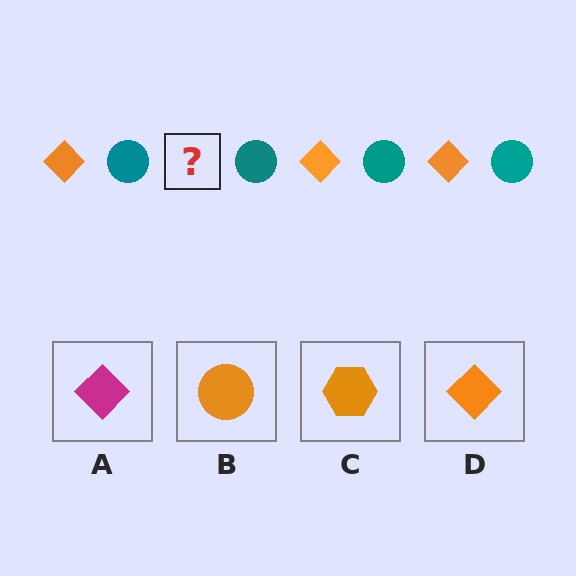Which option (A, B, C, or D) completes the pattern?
D.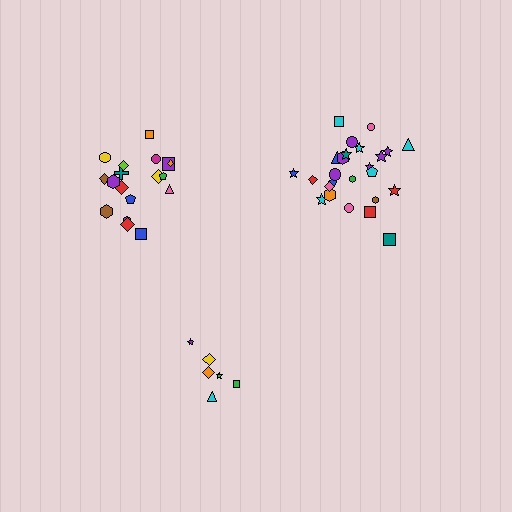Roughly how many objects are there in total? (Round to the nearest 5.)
Roughly 50 objects in total.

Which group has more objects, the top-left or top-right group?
The top-right group.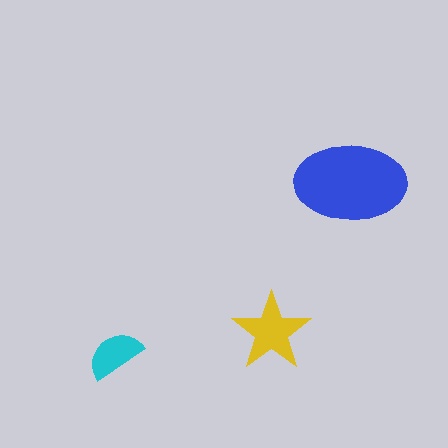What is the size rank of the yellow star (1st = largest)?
2nd.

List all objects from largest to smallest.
The blue ellipse, the yellow star, the cyan semicircle.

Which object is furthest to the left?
The cyan semicircle is leftmost.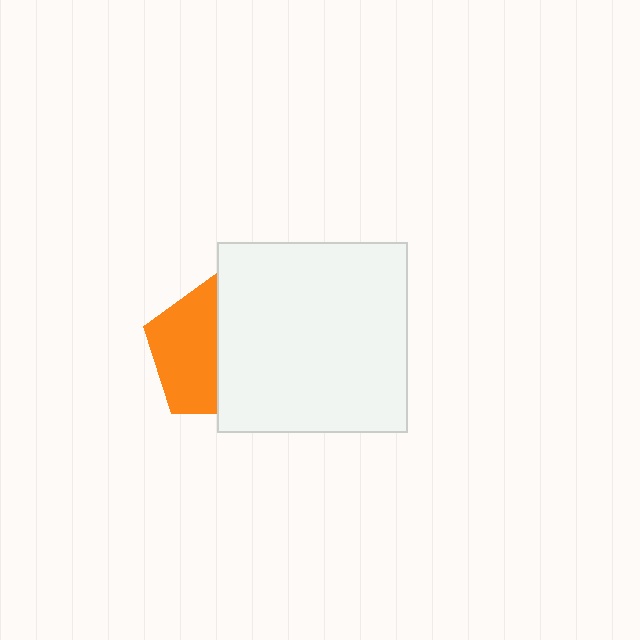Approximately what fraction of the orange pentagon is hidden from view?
Roughly 49% of the orange pentagon is hidden behind the white square.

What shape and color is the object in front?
The object in front is a white square.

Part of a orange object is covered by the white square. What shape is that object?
It is a pentagon.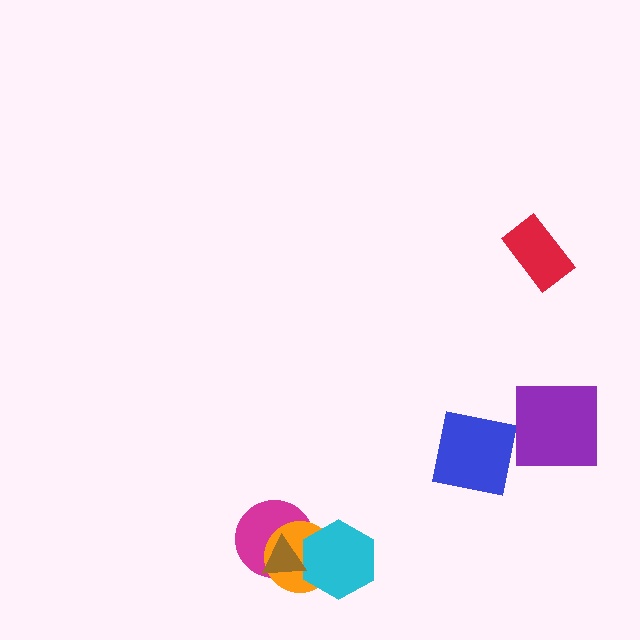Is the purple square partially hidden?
No, no other shape covers it.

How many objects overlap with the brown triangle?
3 objects overlap with the brown triangle.